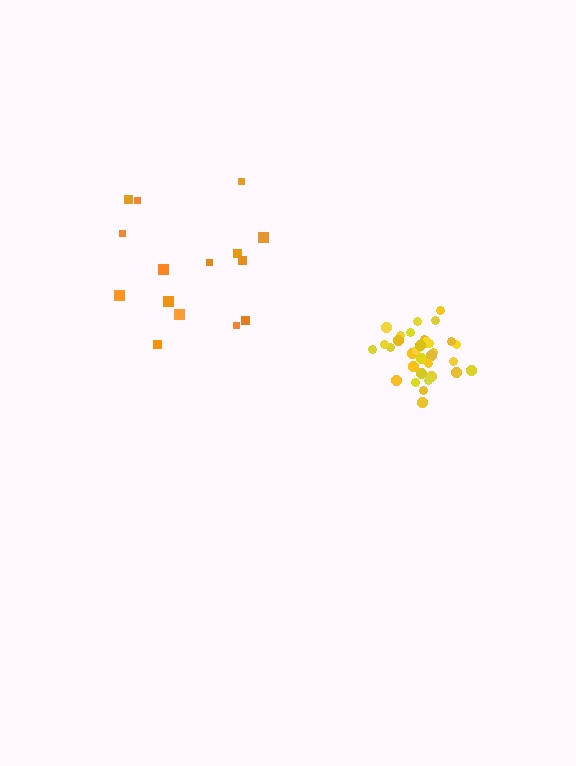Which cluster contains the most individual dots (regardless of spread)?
Yellow (34).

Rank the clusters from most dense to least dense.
yellow, orange.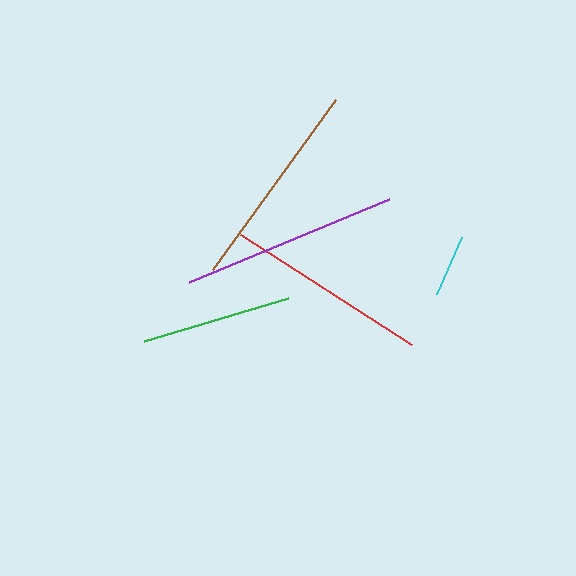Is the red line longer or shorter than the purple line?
The purple line is longer than the red line.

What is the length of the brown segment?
The brown segment is approximately 210 pixels long.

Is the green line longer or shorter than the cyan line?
The green line is longer than the cyan line.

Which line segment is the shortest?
The cyan line is the shortest at approximately 62 pixels.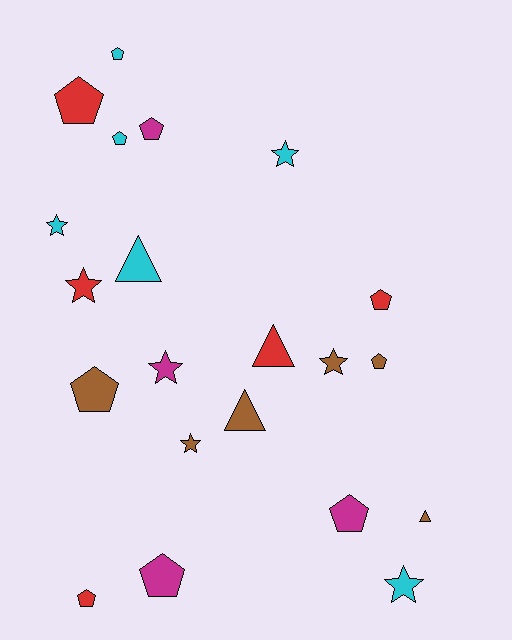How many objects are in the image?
There are 21 objects.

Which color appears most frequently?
Brown, with 6 objects.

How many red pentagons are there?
There are 3 red pentagons.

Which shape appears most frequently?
Pentagon, with 10 objects.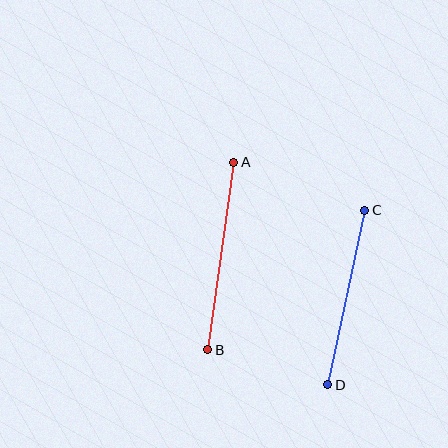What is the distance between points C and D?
The distance is approximately 178 pixels.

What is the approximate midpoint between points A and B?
The midpoint is at approximately (221, 256) pixels.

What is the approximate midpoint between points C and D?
The midpoint is at approximately (346, 298) pixels.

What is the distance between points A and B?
The distance is approximately 190 pixels.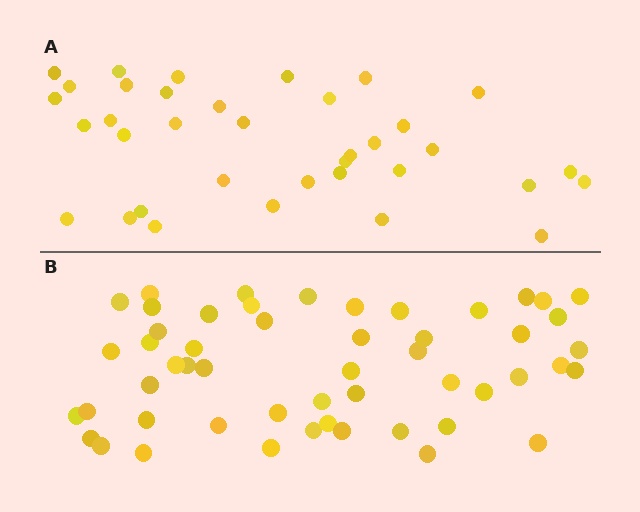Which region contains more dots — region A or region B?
Region B (the bottom region) has more dots.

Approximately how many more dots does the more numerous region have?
Region B has approximately 15 more dots than region A.